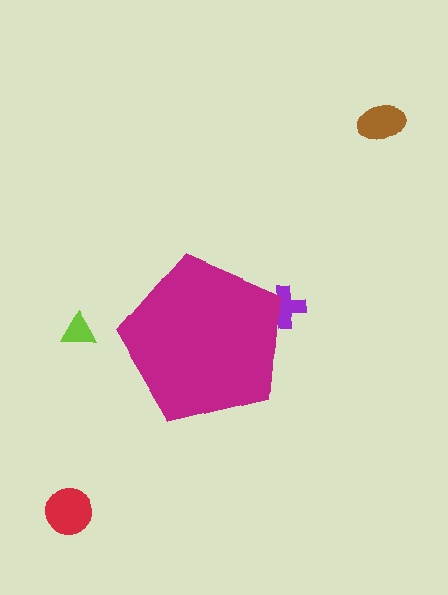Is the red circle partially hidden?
No, the red circle is fully visible.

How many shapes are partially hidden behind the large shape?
1 shape is partially hidden.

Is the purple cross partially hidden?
Yes, the purple cross is partially hidden behind the magenta pentagon.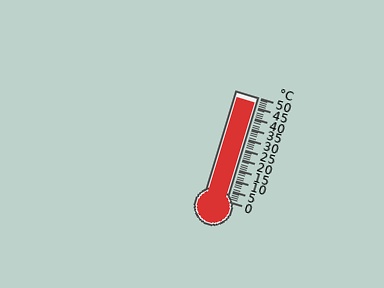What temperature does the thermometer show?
The thermometer shows approximately 47°C.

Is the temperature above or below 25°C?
The temperature is above 25°C.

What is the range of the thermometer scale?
The thermometer scale ranges from 0°C to 50°C.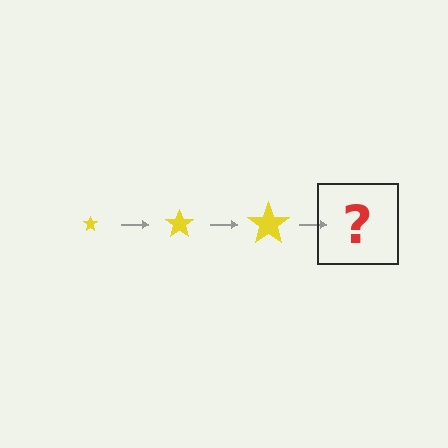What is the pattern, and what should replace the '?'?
The pattern is that the star gets progressively larger each step. The '?' should be a yellow star, larger than the previous one.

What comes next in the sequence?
The next element should be a yellow star, larger than the previous one.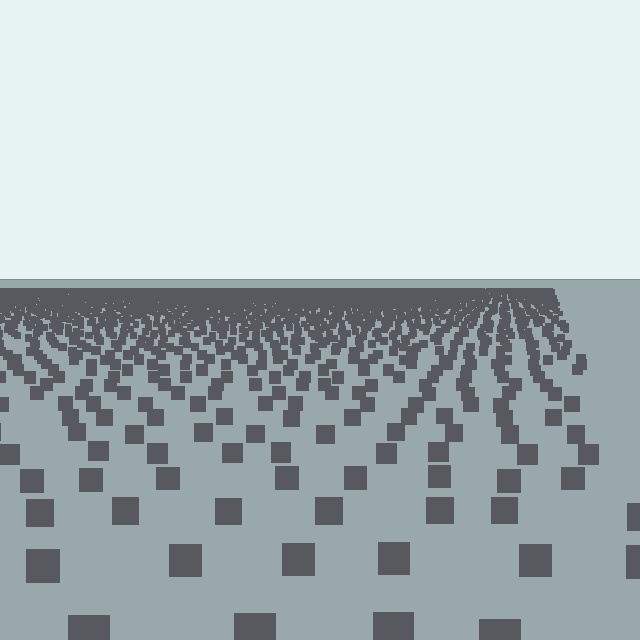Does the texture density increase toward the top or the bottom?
Density increases toward the top.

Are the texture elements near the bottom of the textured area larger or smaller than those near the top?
Larger. Near the bottom, elements are closer to the viewer and appear at a bigger on-screen size.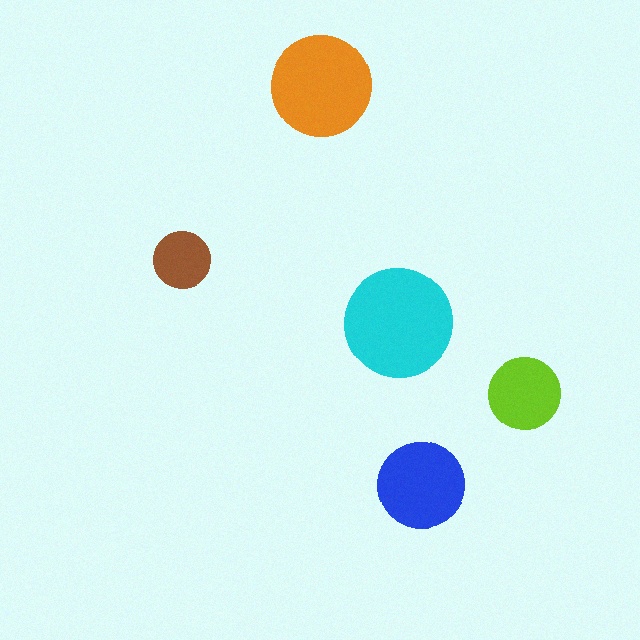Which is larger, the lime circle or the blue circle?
The blue one.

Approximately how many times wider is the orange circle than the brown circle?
About 2 times wider.